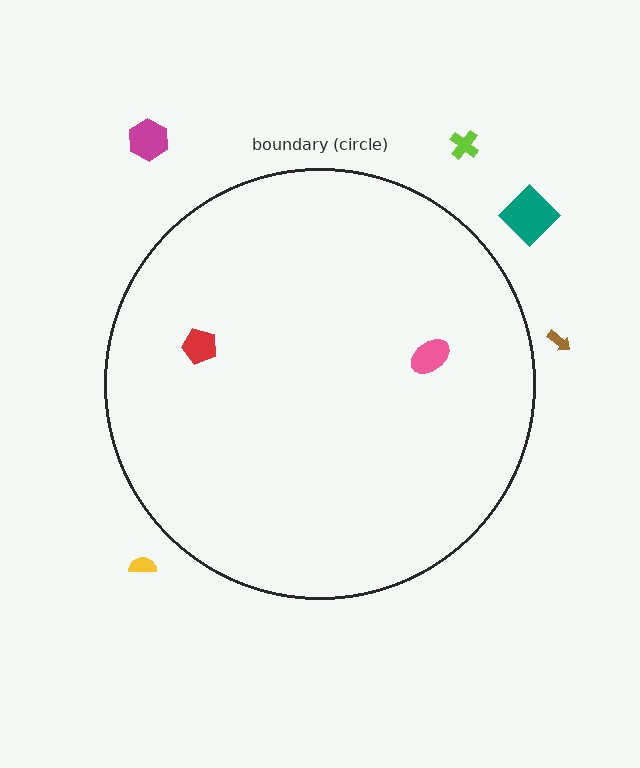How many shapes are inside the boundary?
2 inside, 5 outside.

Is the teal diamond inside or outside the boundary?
Outside.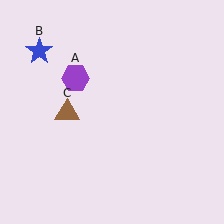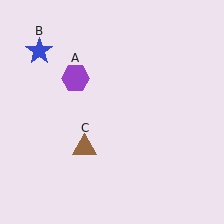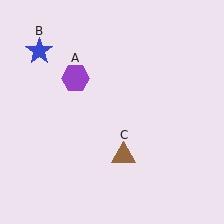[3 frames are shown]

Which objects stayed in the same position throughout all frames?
Purple hexagon (object A) and blue star (object B) remained stationary.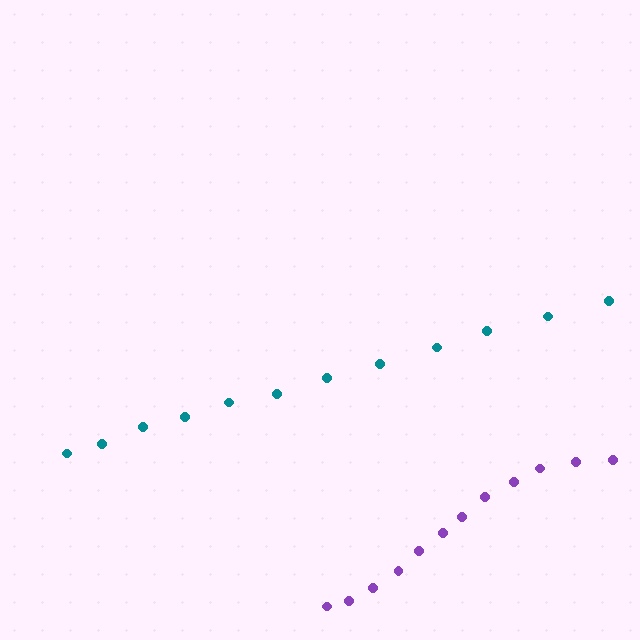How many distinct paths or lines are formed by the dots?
There are 2 distinct paths.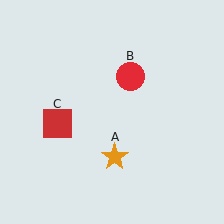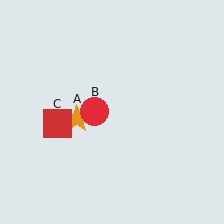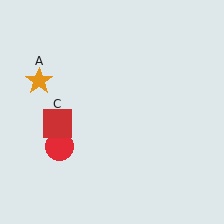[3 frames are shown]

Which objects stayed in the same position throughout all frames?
Red square (object C) remained stationary.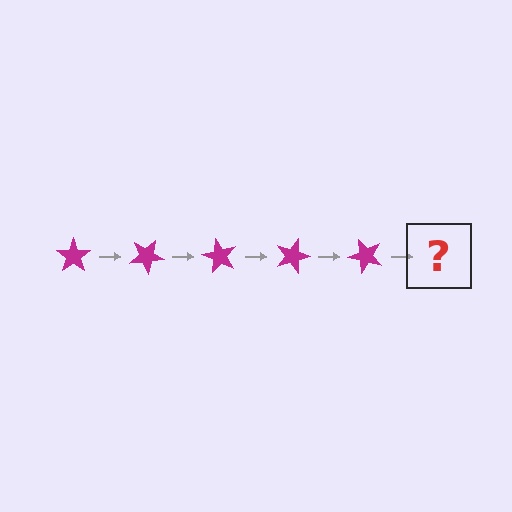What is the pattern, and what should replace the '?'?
The pattern is that the star rotates 30 degrees each step. The '?' should be a magenta star rotated 150 degrees.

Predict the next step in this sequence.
The next step is a magenta star rotated 150 degrees.